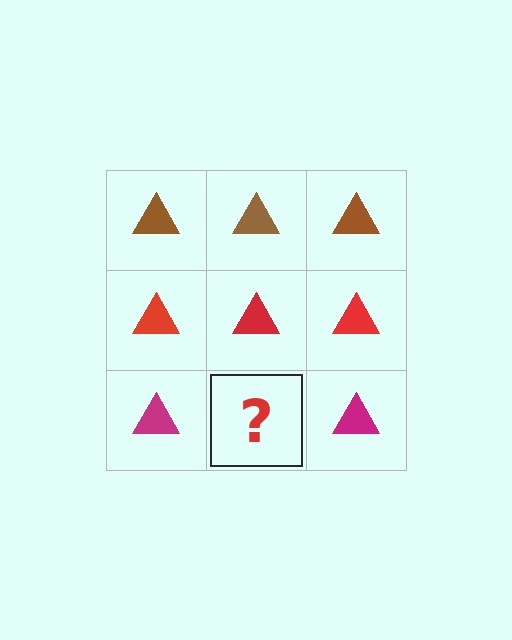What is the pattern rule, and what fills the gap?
The rule is that each row has a consistent color. The gap should be filled with a magenta triangle.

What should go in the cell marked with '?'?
The missing cell should contain a magenta triangle.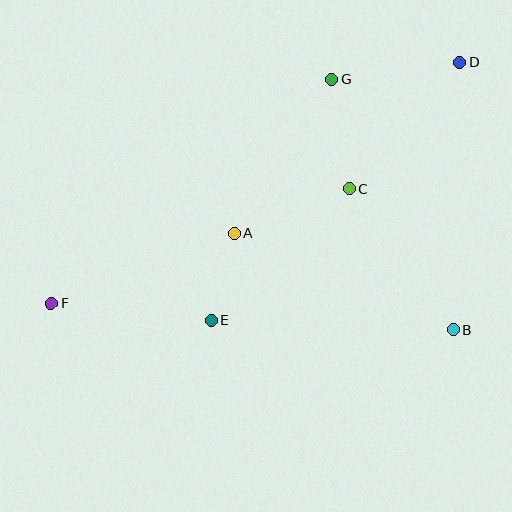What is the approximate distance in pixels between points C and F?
The distance between C and F is approximately 319 pixels.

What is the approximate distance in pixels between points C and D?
The distance between C and D is approximately 168 pixels.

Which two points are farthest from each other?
Points D and F are farthest from each other.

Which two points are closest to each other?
Points A and E are closest to each other.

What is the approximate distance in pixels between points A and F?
The distance between A and F is approximately 196 pixels.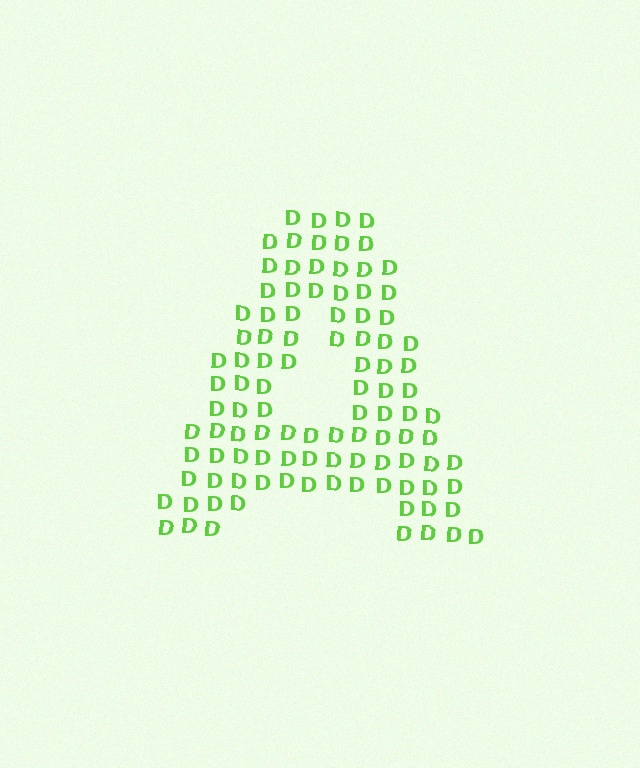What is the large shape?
The large shape is the letter A.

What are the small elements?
The small elements are letter D's.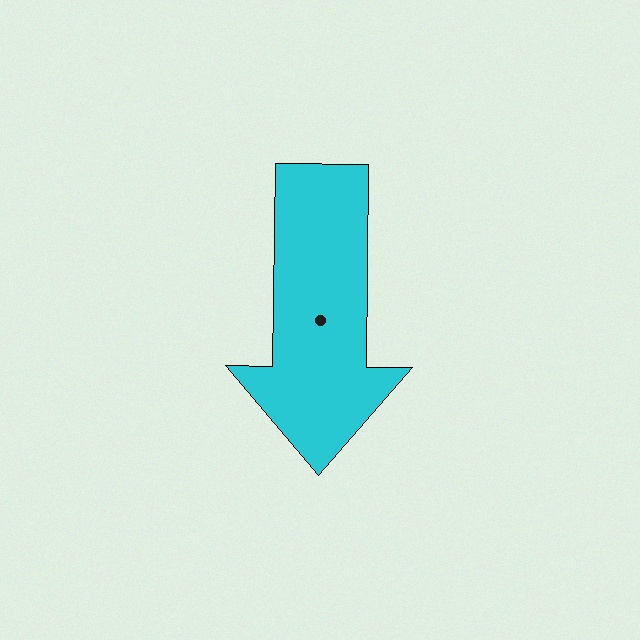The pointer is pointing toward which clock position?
Roughly 6 o'clock.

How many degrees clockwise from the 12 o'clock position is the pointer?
Approximately 181 degrees.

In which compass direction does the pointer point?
South.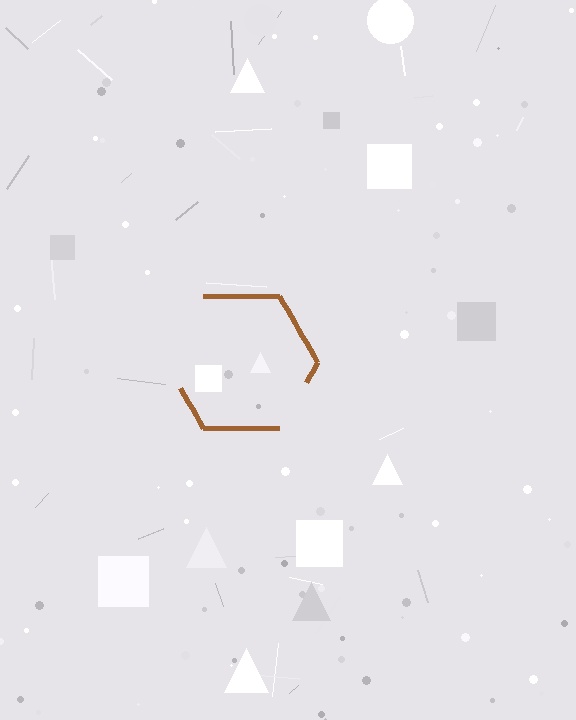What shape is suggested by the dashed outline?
The dashed outline suggests a hexagon.